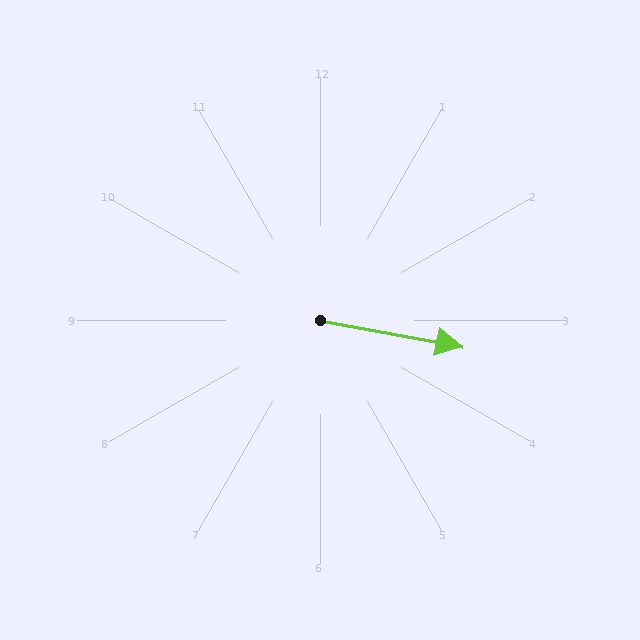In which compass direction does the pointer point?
East.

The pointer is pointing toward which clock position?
Roughly 3 o'clock.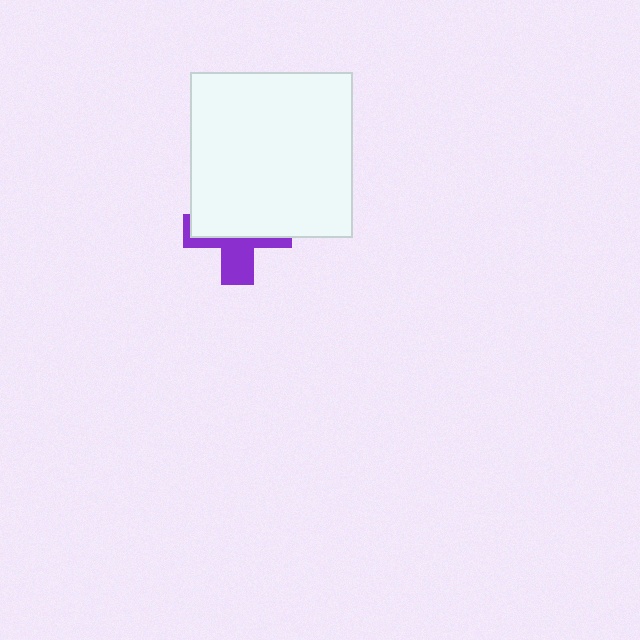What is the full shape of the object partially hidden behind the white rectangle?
The partially hidden object is a purple cross.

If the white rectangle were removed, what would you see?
You would see the complete purple cross.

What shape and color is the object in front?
The object in front is a white rectangle.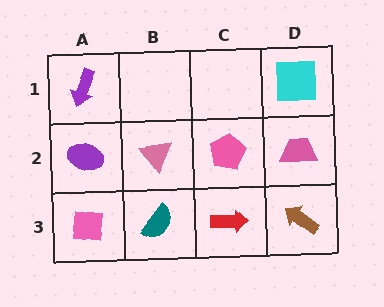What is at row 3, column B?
A teal semicircle.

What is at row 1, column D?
A cyan square.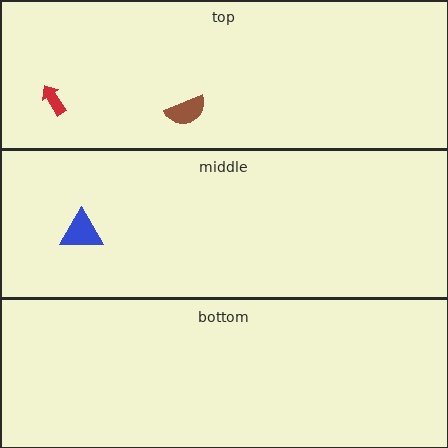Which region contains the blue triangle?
The middle region.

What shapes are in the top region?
The red arrow, the brown semicircle.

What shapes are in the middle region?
The blue triangle.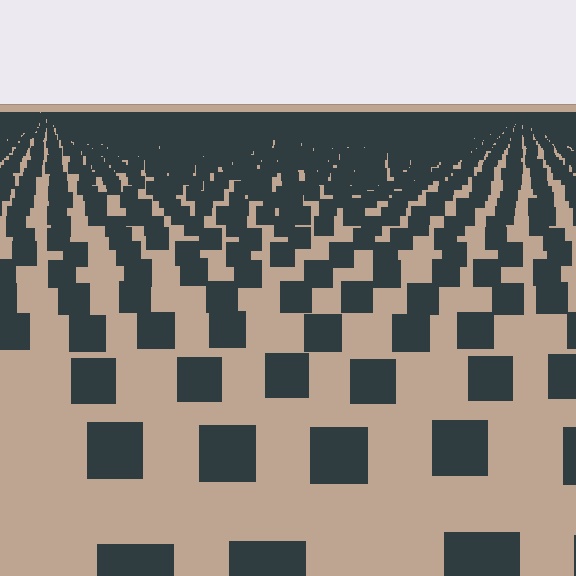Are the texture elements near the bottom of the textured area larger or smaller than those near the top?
Larger. Near the bottom, elements are closer to the viewer and appear at a bigger on-screen size.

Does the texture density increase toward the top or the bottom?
Density increases toward the top.